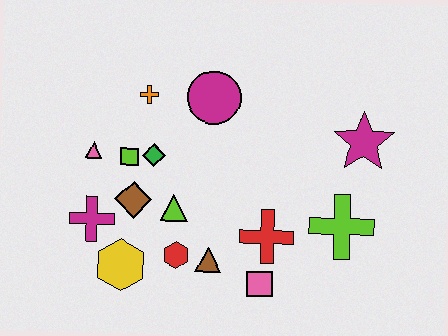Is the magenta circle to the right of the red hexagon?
Yes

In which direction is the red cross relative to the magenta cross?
The red cross is to the right of the magenta cross.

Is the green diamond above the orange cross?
No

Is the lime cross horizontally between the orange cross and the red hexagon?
No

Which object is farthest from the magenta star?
The magenta cross is farthest from the magenta star.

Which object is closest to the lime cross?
The red cross is closest to the lime cross.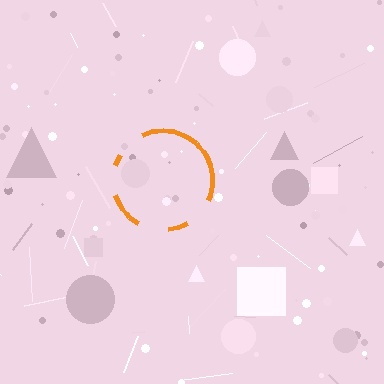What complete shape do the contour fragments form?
The contour fragments form a circle.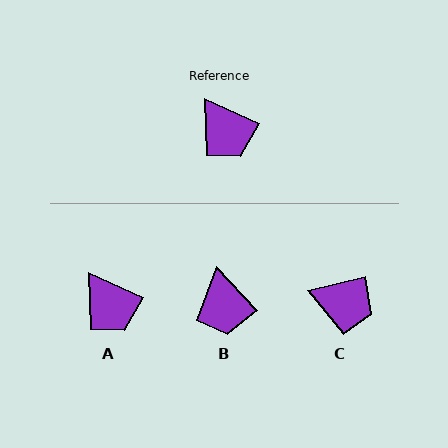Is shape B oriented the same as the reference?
No, it is off by about 22 degrees.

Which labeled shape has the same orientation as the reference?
A.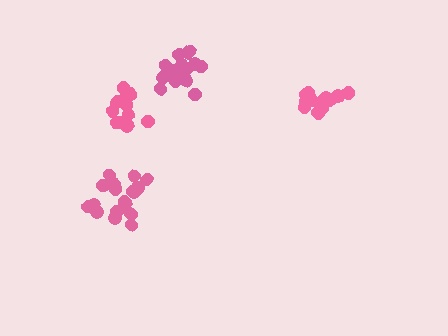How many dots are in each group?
Group 1: 13 dots, Group 2: 12 dots, Group 3: 17 dots, Group 4: 18 dots (60 total).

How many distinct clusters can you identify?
There are 4 distinct clusters.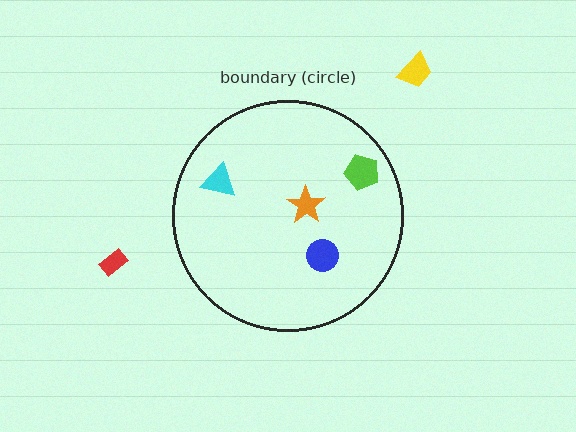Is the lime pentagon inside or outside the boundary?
Inside.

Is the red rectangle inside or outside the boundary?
Outside.